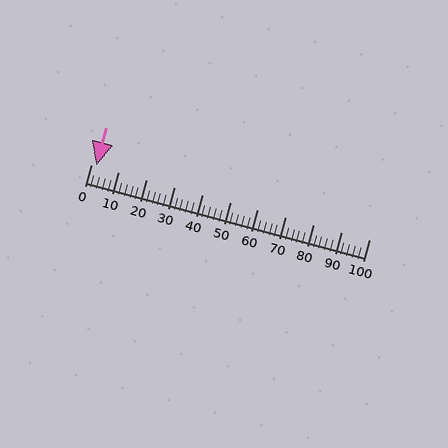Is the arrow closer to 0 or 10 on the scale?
The arrow is closer to 0.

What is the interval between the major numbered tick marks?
The major tick marks are spaced 10 units apart.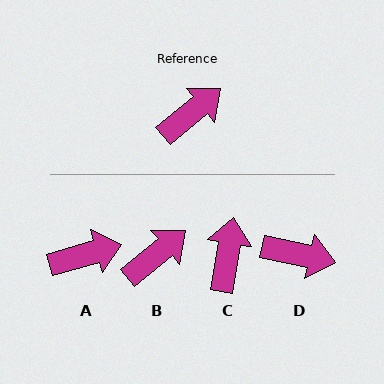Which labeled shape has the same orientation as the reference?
B.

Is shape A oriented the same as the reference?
No, it is off by about 24 degrees.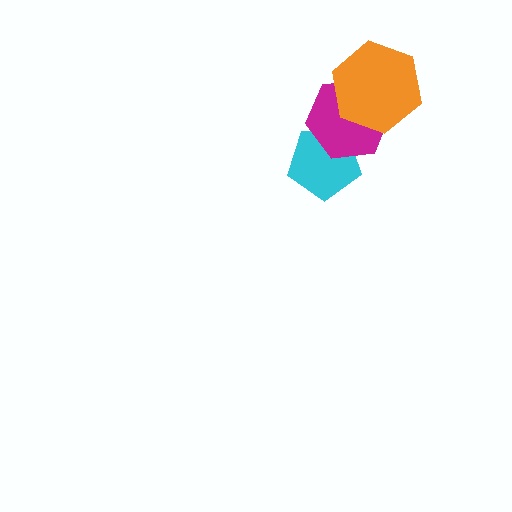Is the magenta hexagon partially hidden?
Yes, it is partially covered by another shape.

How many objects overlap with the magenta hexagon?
2 objects overlap with the magenta hexagon.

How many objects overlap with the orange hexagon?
1 object overlaps with the orange hexagon.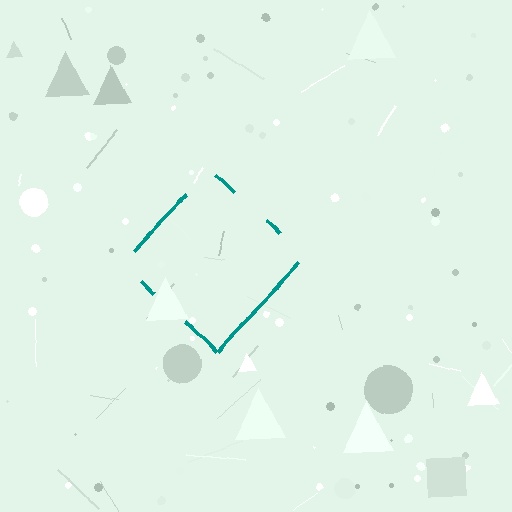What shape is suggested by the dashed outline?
The dashed outline suggests a diamond.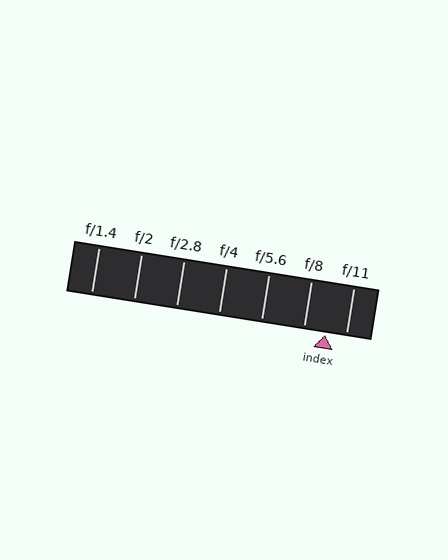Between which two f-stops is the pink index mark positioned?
The index mark is between f/8 and f/11.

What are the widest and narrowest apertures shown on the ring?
The widest aperture shown is f/1.4 and the narrowest is f/11.